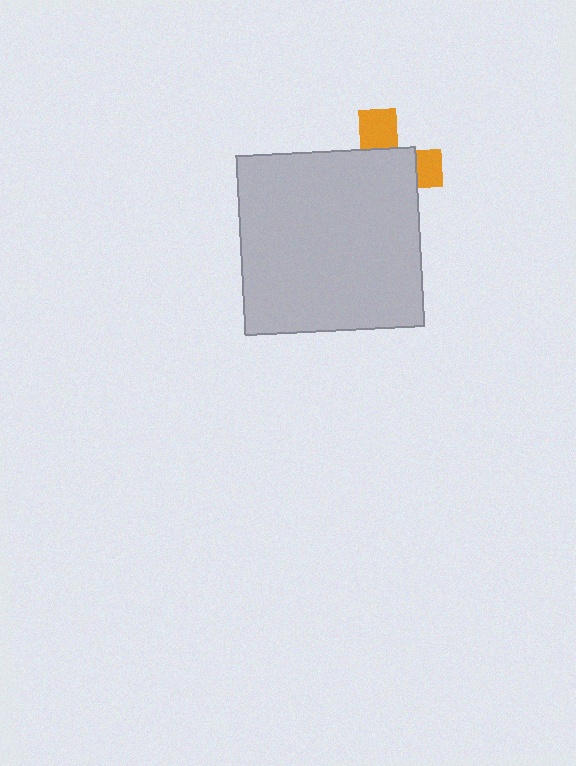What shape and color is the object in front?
The object in front is a light gray square.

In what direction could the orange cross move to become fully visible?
The orange cross could move toward the upper-right. That would shift it out from behind the light gray square entirely.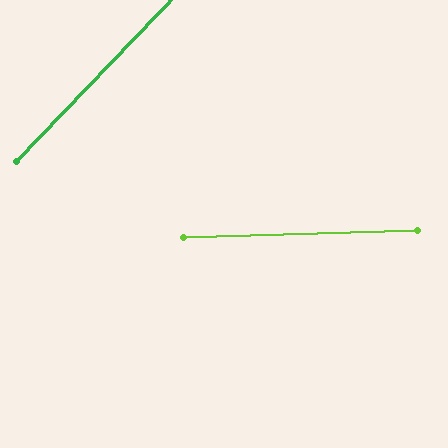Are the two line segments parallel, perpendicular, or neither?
Neither parallel nor perpendicular — they differ by about 45°.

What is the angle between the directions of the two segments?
Approximately 45 degrees.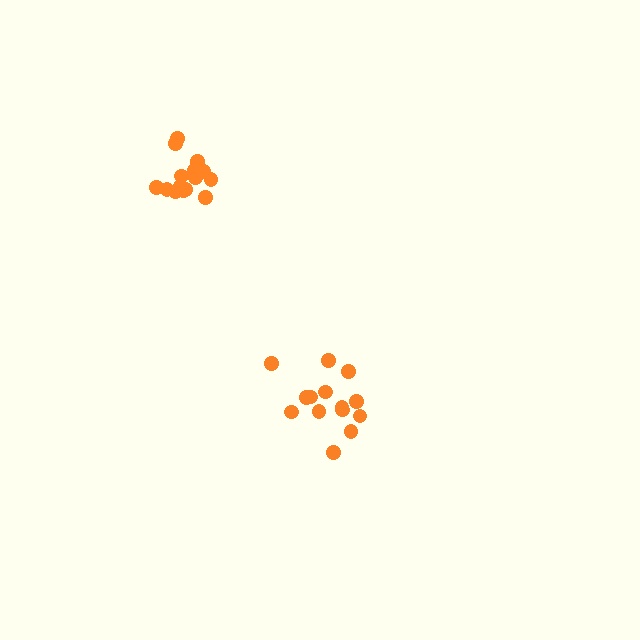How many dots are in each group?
Group 1: 14 dots, Group 2: 15 dots (29 total).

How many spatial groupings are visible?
There are 2 spatial groupings.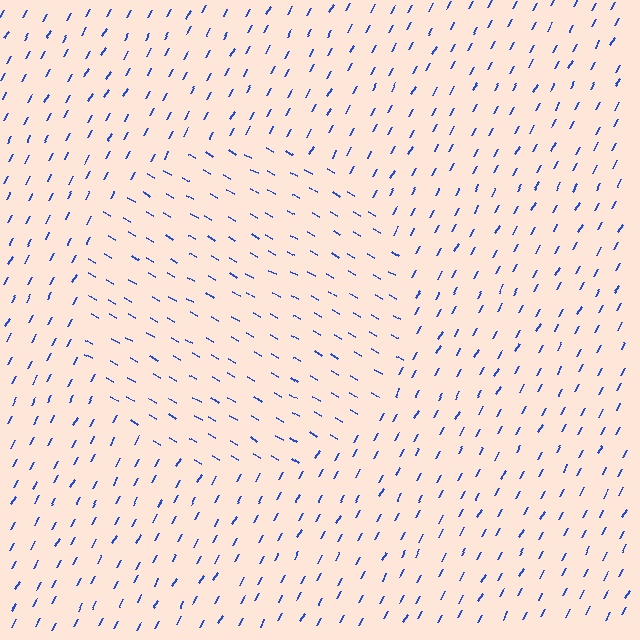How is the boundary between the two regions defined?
The boundary is defined purely by a change in line orientation (approximately 90 degrees difference). All lines are the same color and thickness.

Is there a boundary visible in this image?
Yes, there is a texture boundary formed by a change in line orientation.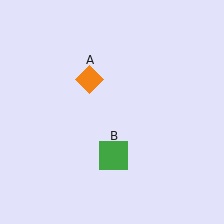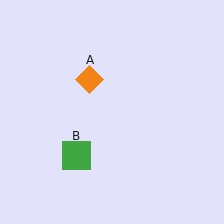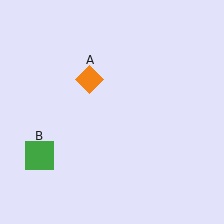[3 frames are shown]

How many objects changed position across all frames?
1 object changed position: green square (object B).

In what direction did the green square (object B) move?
The green square (object B) moved left.